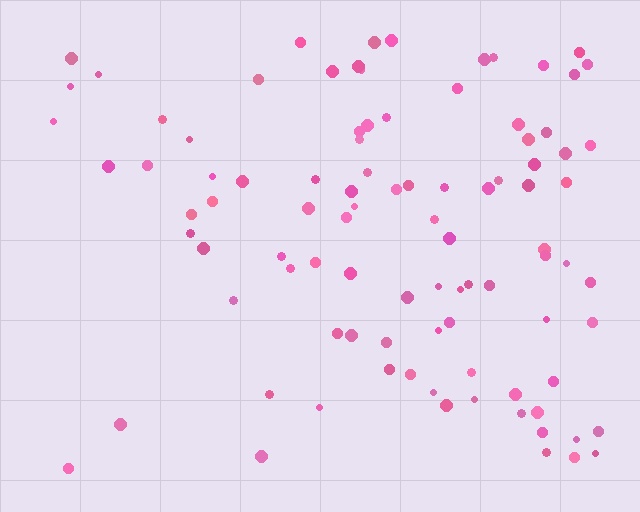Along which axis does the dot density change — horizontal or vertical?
Horizontal.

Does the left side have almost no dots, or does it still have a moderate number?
Still a moderate number, just noticeably fewer than the right.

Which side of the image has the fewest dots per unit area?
The left.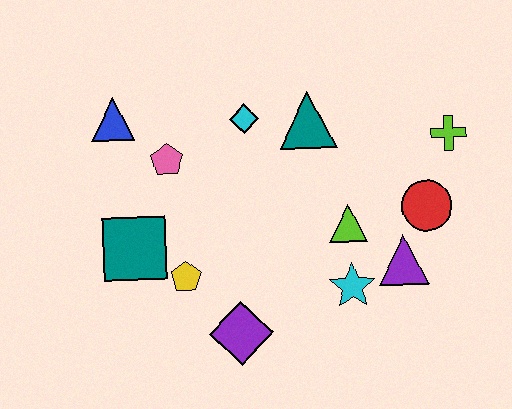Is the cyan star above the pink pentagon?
No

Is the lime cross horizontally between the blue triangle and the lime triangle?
No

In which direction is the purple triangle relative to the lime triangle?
The purple triangle is to the right of the lime triangle.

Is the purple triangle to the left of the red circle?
Yes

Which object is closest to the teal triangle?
The cyan diamond is closest to the teal triangle.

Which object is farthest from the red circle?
The blue triangle is farthest from the red circle.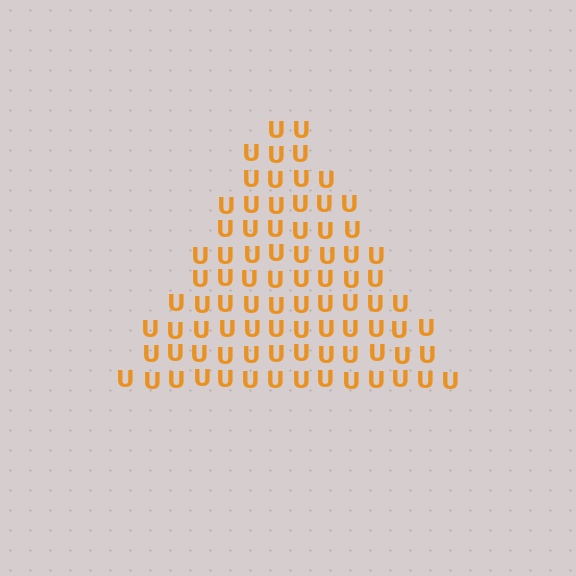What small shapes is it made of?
It is made of small letter U's.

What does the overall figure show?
The overall figure shows a triangle.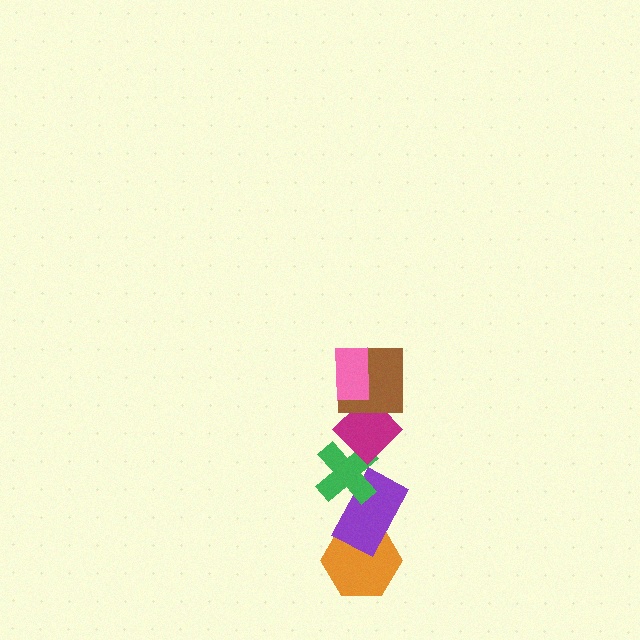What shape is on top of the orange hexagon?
The purple rectangle is on top of the orange hexagon.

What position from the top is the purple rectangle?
The purple rectangle is 5th from the top.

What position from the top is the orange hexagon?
The orange hexagon is 6th from the top.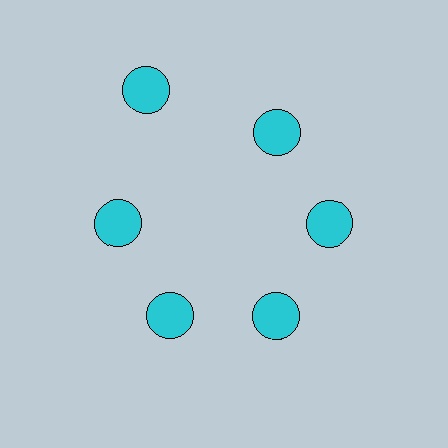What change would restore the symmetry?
The symmetry would be restored by moving it inward, back onto the ring so that all 6 circles sit at equal angles and equal distance from the center.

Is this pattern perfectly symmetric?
No. The 6 cyan circles are arranged in a ring, but one element near the 11 o'clock position is pushed outward from the center, breaking the 6-fold rotational symmetry.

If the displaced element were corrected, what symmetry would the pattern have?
It would have 6-fold rotational symmetry — the pattern would map onto itself every 60 degrees.